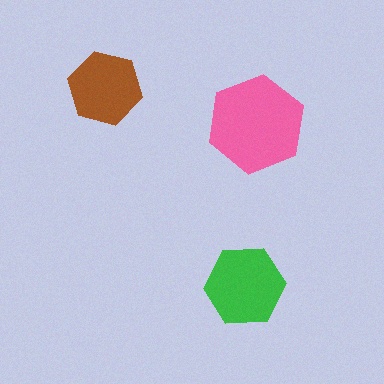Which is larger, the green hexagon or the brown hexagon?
The green one.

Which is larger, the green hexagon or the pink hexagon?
The pink one.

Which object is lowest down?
The green hexagon is bottommost.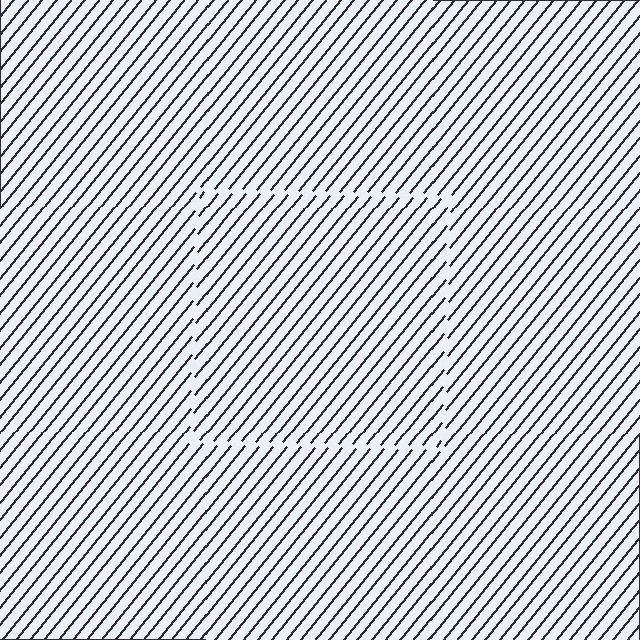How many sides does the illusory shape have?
4 sides — the line-ends trace a square.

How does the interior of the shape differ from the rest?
The interior of the shape contains the same grating, shifted by half a period — the contour is defined by the phase discontinuity where line-ends from the inner and outer gratings abut.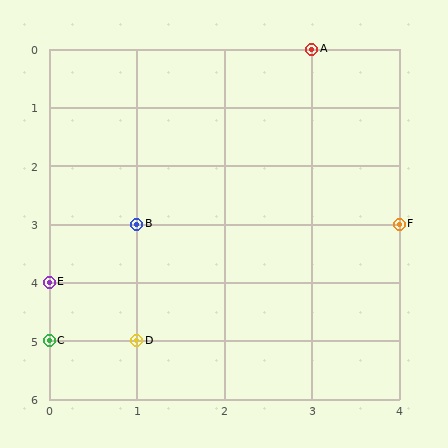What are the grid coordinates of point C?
Point C is at grid coordinates (0, 5).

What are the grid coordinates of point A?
Point A is at grid coordinates (3, 0).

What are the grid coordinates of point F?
Point F is at grid coordinates (4, 3).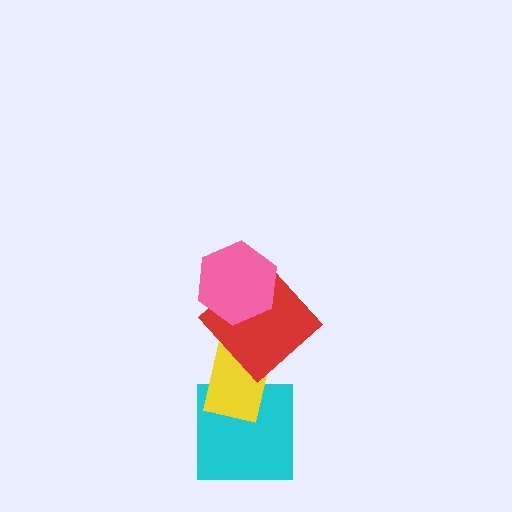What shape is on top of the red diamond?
The pink hexagon is on top of the red diamond.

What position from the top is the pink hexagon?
The pink hexagon is 1st from the top.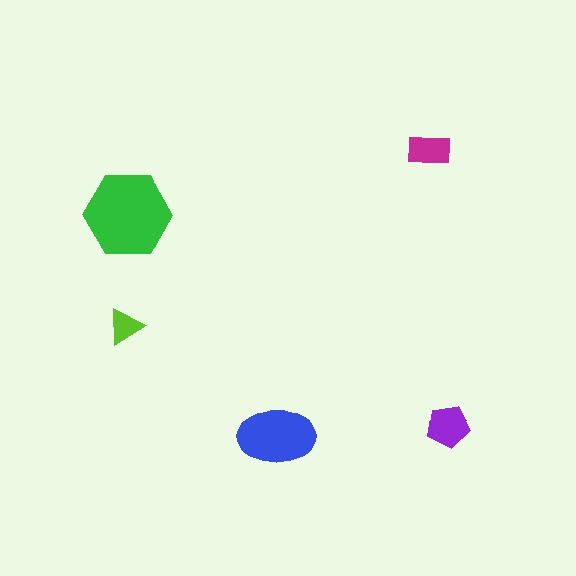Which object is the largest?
The green hexagon.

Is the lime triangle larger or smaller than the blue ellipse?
Smaller.